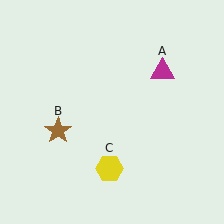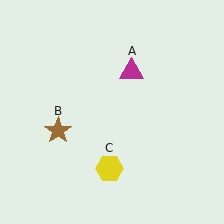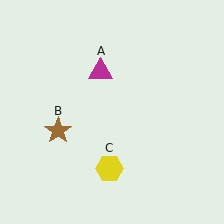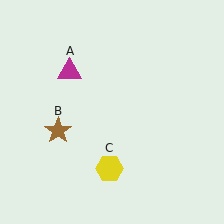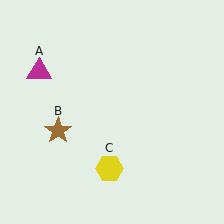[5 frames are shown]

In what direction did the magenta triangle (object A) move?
The magenta triangle (object A) moved left.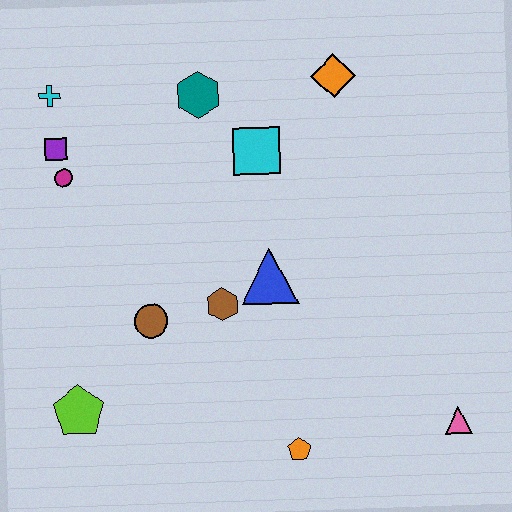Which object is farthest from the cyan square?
The pink triangle is farthest from the cyan square.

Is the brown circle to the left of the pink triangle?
Yes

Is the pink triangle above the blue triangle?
No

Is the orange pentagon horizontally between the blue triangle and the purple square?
No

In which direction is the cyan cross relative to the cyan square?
The cyan cross is to the left of the cyan square.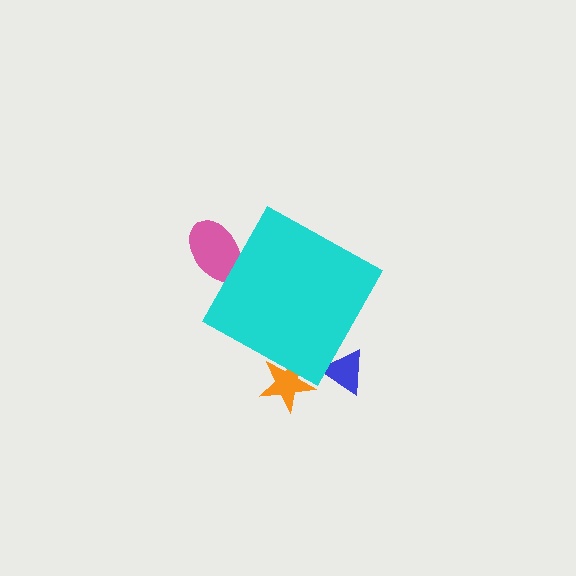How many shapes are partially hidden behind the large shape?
3 shapes are partially hidden.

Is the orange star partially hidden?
Yes, the orange star is partially hidden behind the cyan diamond.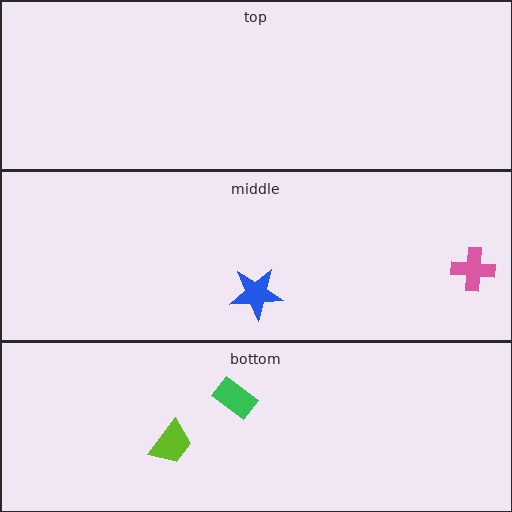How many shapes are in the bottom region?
2.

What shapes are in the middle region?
The pink cross, the blue star.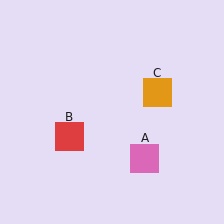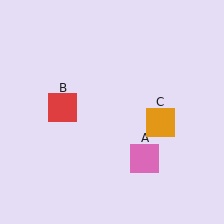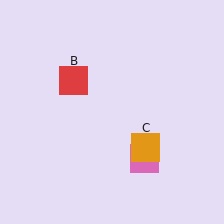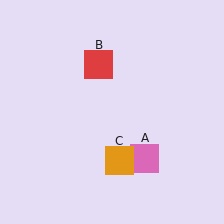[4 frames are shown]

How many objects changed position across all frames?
2 objects changed position: red square (object B), orange square (object C).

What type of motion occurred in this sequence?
The red square (object B), orange square (object C) rotated clockwise around the center of the scene.